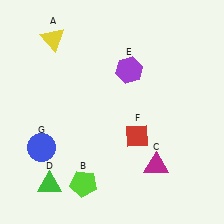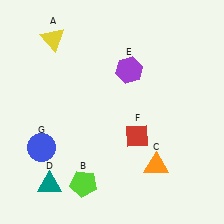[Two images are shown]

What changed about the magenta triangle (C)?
In Image 1, C is magenta. In Image 2, it changed to orange.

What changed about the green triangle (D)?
In Image 1, D is green. In Image 2, it changed to teal.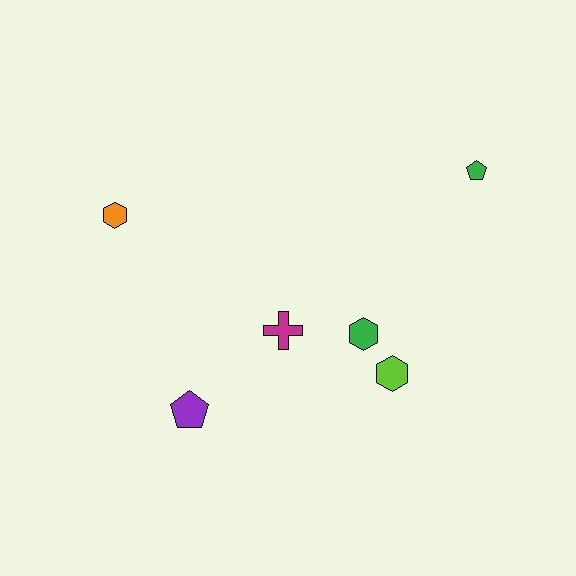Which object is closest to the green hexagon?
The lime hexagon is closest to the green hexagon.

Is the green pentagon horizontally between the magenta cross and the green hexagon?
No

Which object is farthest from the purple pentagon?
The green pentagon is farthest from the purple pentagon.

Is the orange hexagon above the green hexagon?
Yes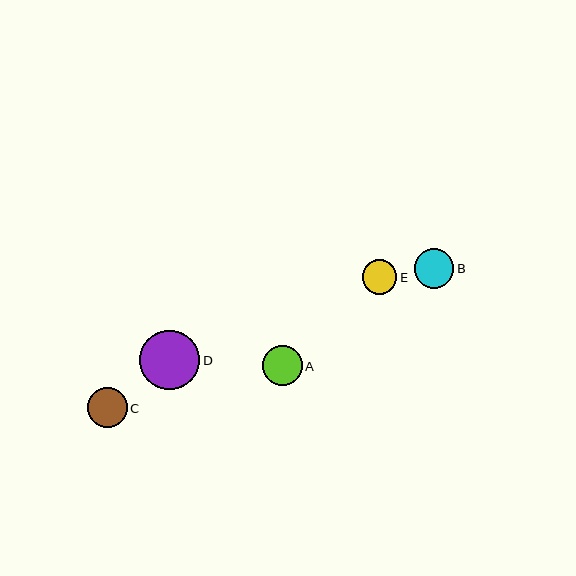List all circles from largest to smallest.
From largest to smallest: D, A, C, B, E.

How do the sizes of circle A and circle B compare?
Circle A and circle B are approximately the same size.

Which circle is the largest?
Circle D is the largest with a size of approximately 60 pixels.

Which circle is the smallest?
Circle E is the smallest with a size of approximately 35 pixels.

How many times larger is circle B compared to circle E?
Circle B is approximately 1.1 times the size of circle E.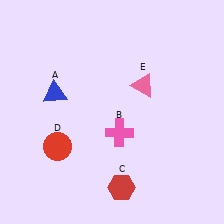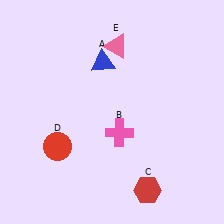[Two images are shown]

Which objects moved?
The objects that moved are: the blue triangle (A), the red hexagon (C), the pink triangle (E).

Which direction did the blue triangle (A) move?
The blue triangle (A) moved right.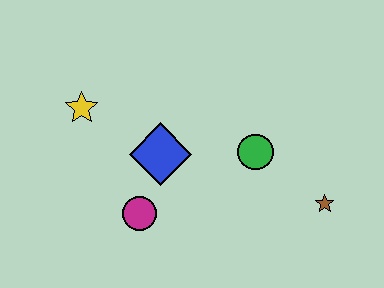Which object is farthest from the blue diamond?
The brown star is farthest from the blue diamond.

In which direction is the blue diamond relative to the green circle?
The blue diamond is to the left of the green circle.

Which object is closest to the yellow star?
The blue diamond is closest to the yellow star.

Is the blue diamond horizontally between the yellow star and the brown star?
Yes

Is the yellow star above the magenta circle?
Yes